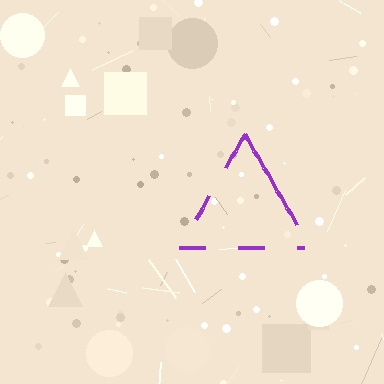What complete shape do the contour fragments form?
The contour fragments form a triangle.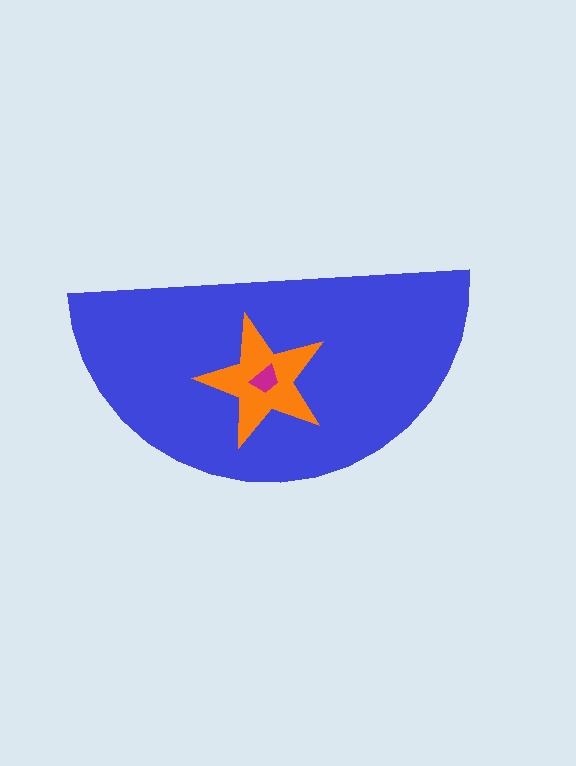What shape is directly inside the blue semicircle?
The orange star.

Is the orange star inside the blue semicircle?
Yes.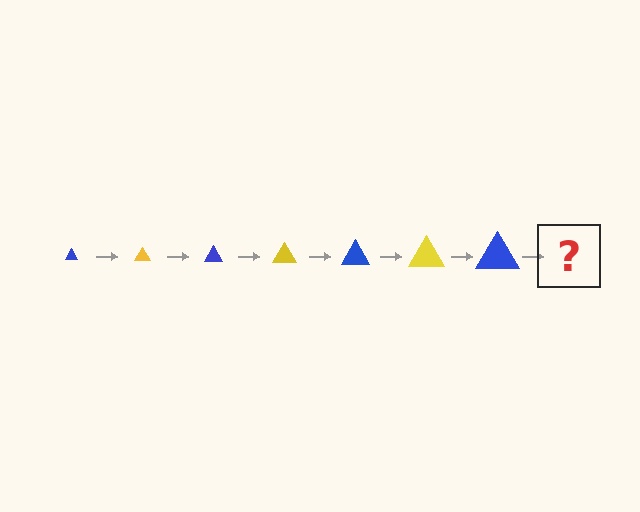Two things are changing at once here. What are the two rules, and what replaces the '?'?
The two rules are that the triangle grows larger each step and the color cycles through blue and yellow. The '?' should be a yellow triangle, larger than the previous one.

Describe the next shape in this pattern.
It should be a yellow triangle, larger than the previous one.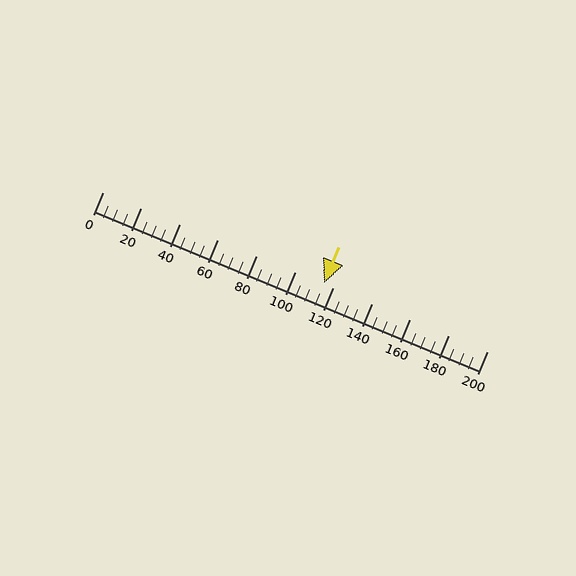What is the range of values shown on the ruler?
The ruler shows values from 0 to 200.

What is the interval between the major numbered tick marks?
The major tick marks are spaced 20 units apart.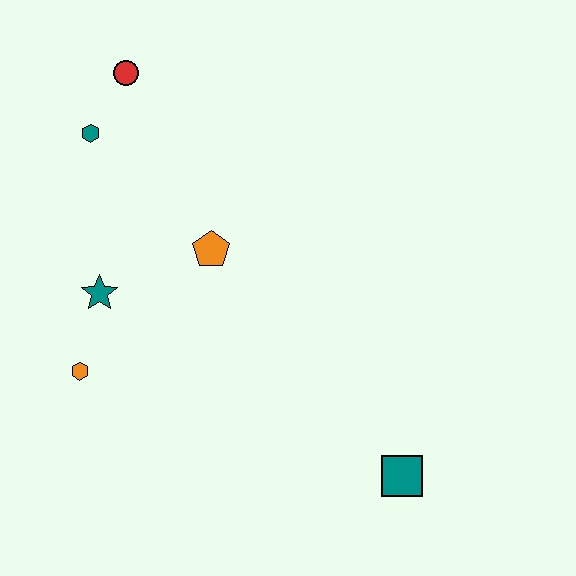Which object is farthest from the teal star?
The teal square is farthest from the teal star.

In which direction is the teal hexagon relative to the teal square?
The teal hexagon is above the teal square.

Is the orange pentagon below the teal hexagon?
Yes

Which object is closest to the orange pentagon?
The teal star is closest to the orange pentagon.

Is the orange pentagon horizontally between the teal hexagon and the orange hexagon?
No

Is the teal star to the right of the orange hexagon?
Yes